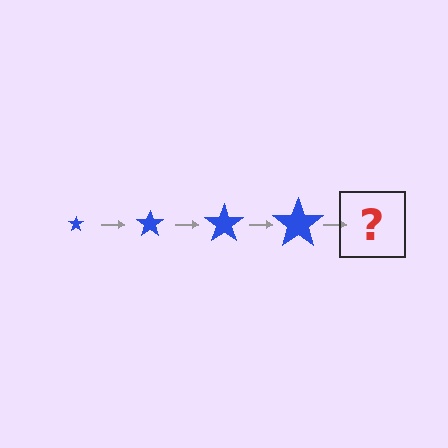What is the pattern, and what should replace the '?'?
The pattern is that the star gets progressively larger each step. The '?' should be a blue star, larger than the previous one.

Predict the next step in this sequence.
The next step is a blue star, larger than the previous one.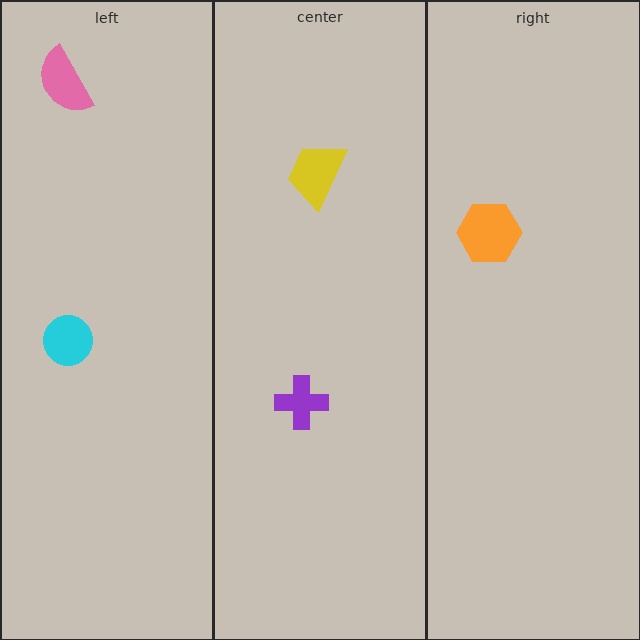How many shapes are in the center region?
2.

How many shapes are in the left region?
2.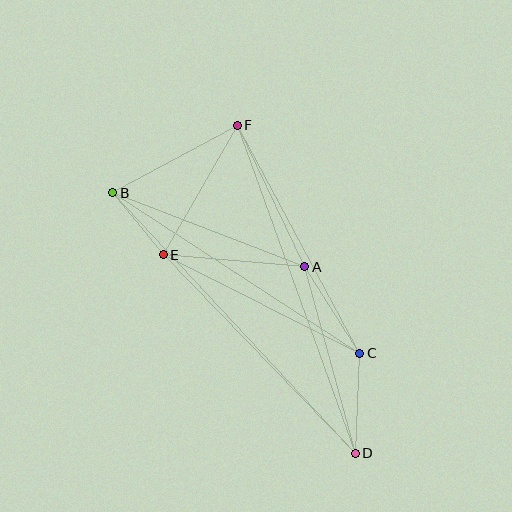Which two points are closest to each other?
Points B and E are closest to each other.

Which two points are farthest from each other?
Points B and D are farthest from each other.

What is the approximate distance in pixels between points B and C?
The distance between B and C is approximately 294 pixels.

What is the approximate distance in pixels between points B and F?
The distance between B and F is approximately 141 pixels.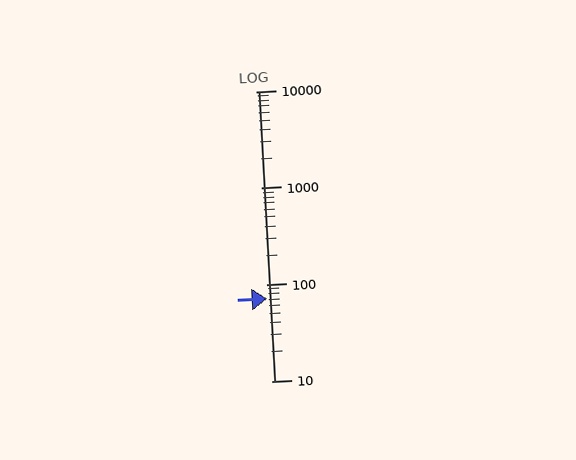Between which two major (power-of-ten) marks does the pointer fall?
The pointer is between 10 and 100.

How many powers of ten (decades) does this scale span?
The scale spans 3 decades, from 10 to 10000.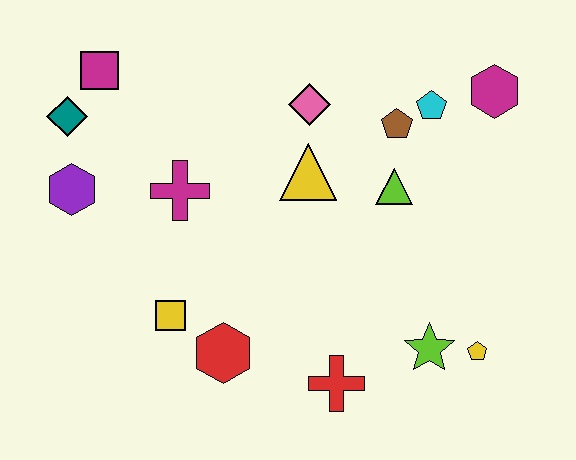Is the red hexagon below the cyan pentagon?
Yes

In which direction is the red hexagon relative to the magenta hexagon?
The red hexagon is to the left of the magenta hexagon.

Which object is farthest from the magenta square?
The yellow pentagon is farthest from the magenta square.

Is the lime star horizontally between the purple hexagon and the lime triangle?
No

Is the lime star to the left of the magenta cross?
No